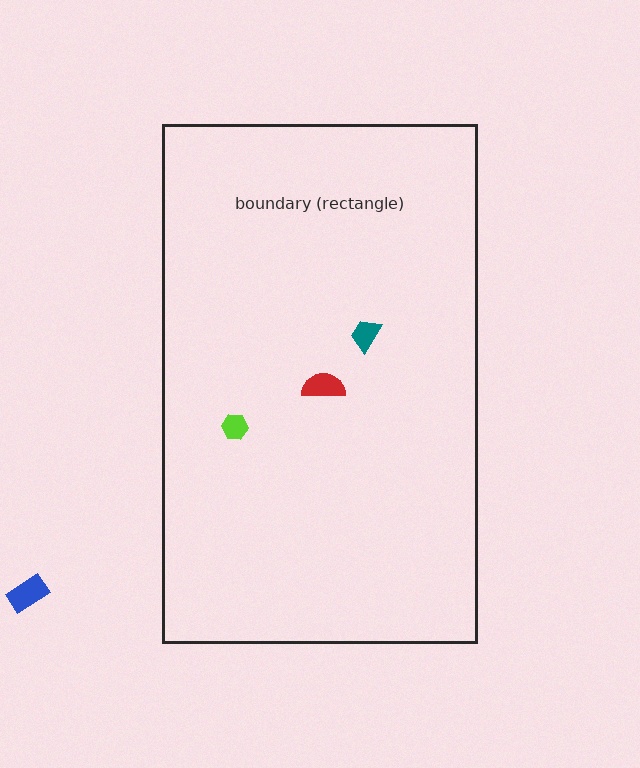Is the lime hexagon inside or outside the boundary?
Inside.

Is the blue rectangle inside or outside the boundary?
Outside.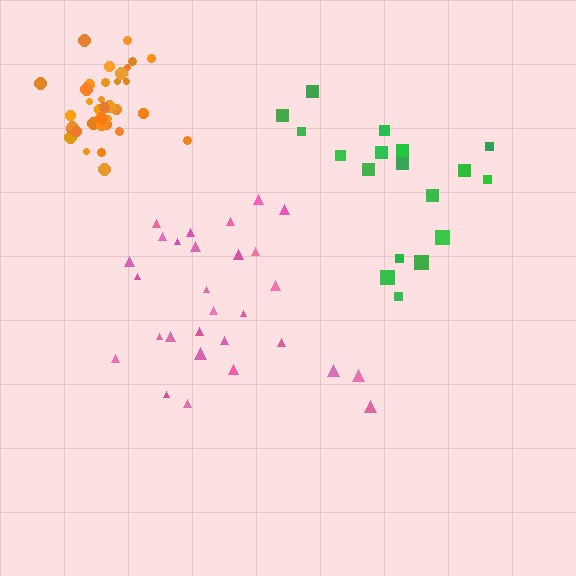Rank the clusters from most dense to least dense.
orange, pink, green.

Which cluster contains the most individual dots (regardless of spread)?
Orange (35).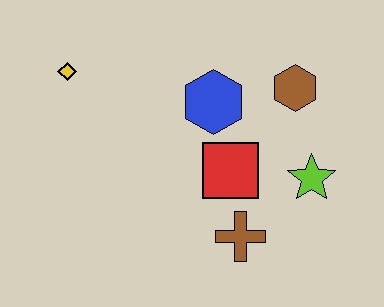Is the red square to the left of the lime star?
Yes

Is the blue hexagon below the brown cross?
No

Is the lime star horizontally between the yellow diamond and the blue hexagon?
No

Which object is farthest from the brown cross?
The yellow diamond is farthest from the brown cross.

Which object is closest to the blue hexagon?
The red square is closest to the blue hexagon.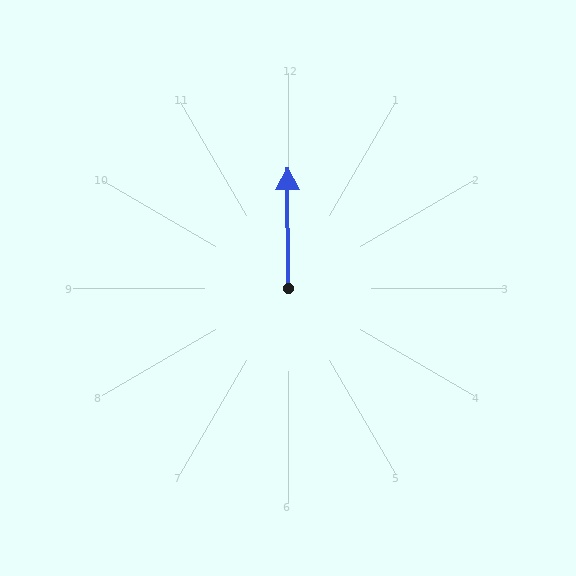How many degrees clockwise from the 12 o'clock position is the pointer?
Approximately 360 degrees.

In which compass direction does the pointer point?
North.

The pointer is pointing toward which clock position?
Roughly 12 o'clock.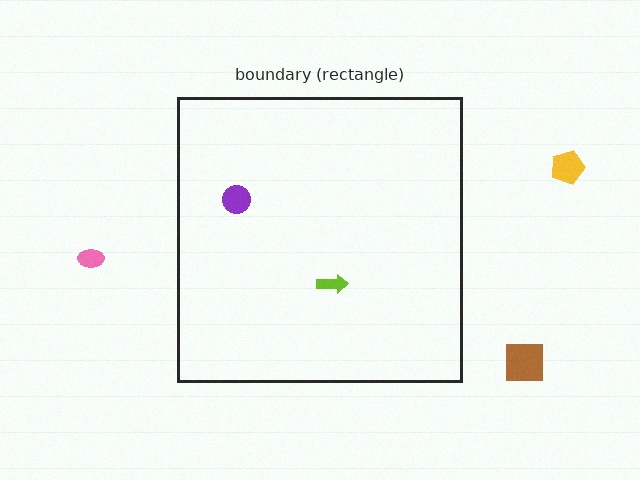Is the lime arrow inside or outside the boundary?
Inside.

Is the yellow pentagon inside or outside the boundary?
Outside.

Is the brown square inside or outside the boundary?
Outside.